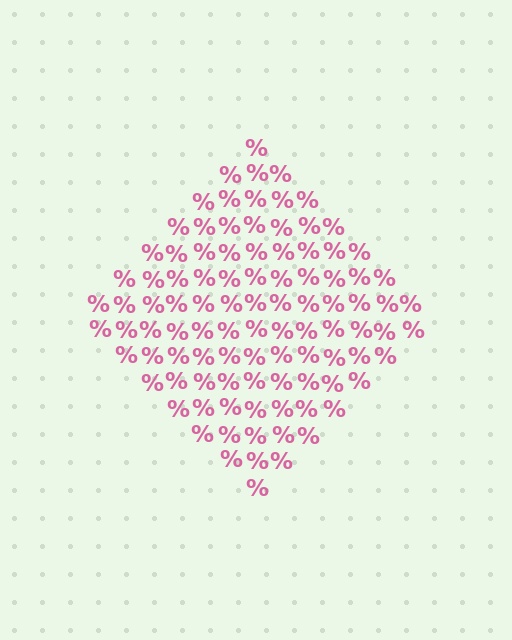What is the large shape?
The large shape is a diamond.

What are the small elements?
The small elements are percent signs.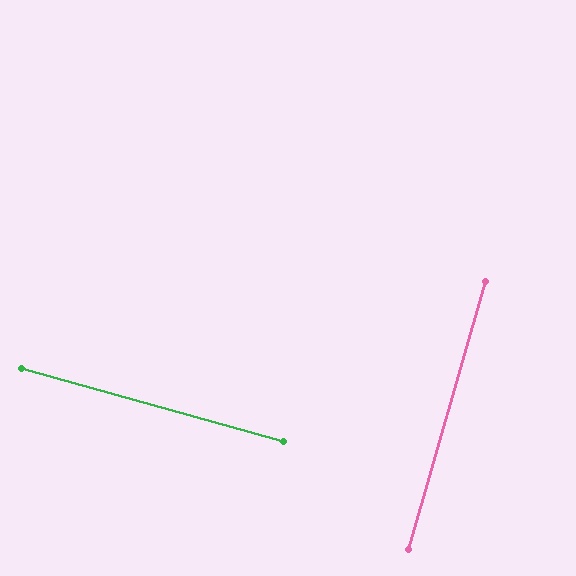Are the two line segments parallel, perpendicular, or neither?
Perpendicular — they meet at approximately 90°.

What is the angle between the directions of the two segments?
Approximately 90 degrees.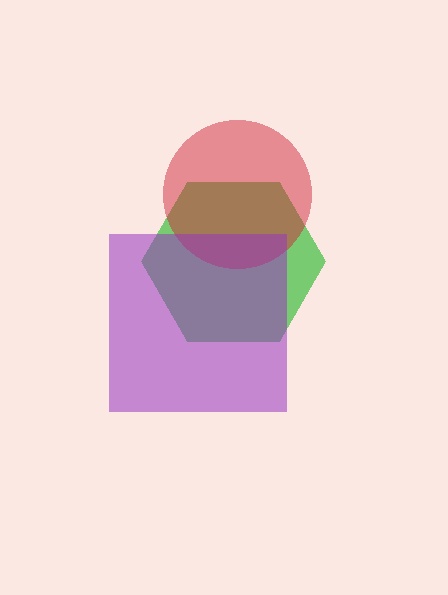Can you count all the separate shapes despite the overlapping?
Yes, there are 3 separate shapes.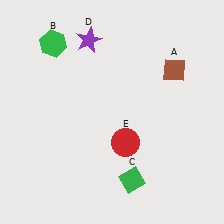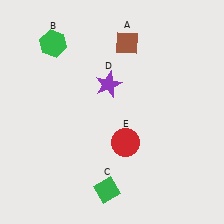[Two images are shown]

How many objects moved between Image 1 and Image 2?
3 objects moved between the two images.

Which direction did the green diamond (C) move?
The green diamond (C) moved left.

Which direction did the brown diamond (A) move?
The brown diamond (A) moved left.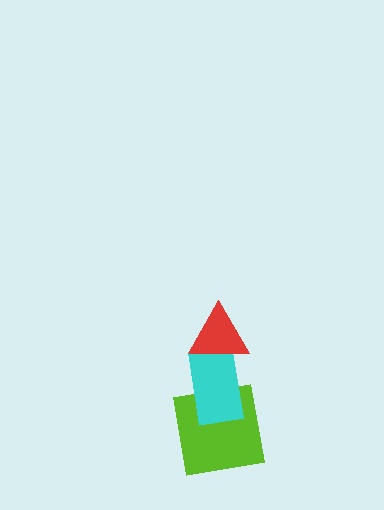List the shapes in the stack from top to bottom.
From top to bottom: the red triangle, the cyan rectangle, the lime square.